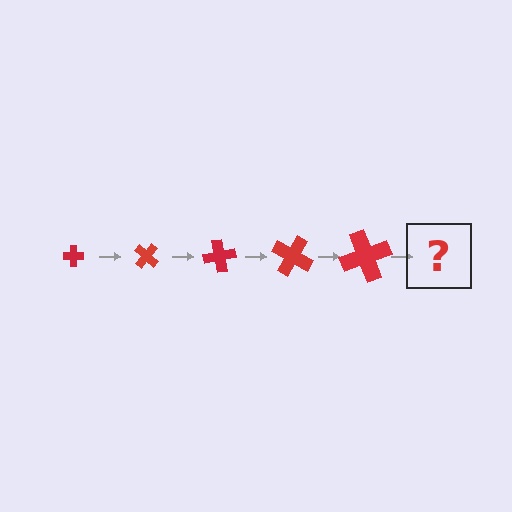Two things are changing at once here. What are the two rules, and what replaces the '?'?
The two rules are that the cross grows larger each step and it rotates 40 degrees each step. The '?' should be a cross, larger than the previous one and rotated 200 degrees from the start.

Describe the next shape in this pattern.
It should be a cross, larger than the previous one and rotated 200 degrees from the start.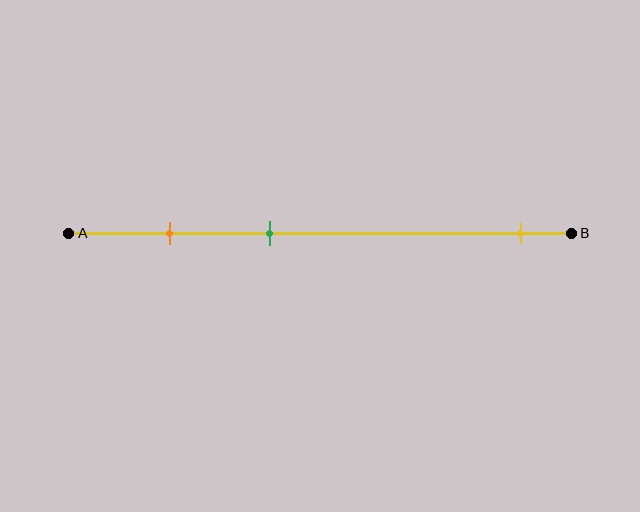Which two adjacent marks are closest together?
The orange and green marks are the closest adjacent pair.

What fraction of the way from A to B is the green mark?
The green mark is approximately 40% (0.4) of the way from A to B.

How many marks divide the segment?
There are 3 marks dividing the segment.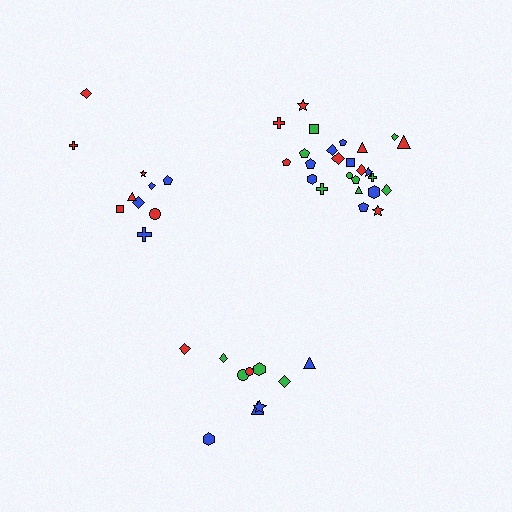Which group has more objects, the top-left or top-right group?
The top-right group.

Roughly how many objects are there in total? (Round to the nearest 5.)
Roughly 45 objects in total.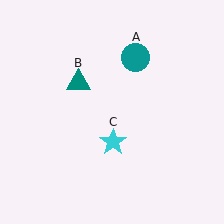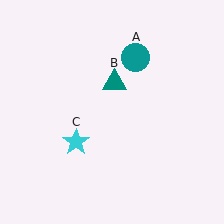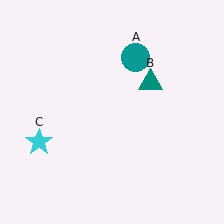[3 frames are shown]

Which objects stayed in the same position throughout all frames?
Teal circle (object A) remained stationary.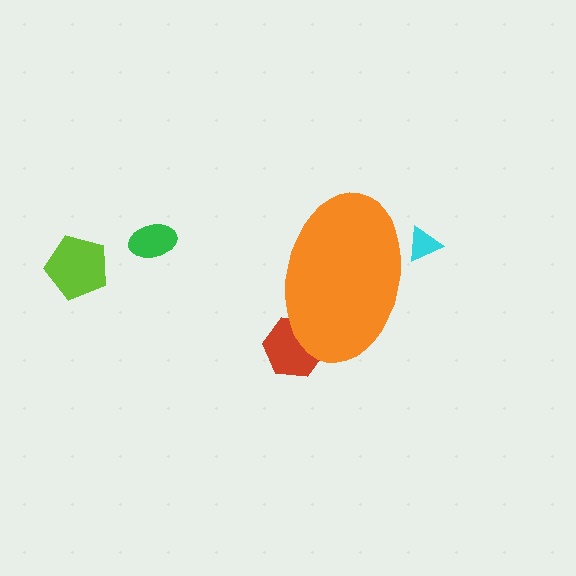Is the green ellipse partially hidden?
No, the green ellipse is fully visible.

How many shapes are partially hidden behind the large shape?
2 shapes are partially hidden.